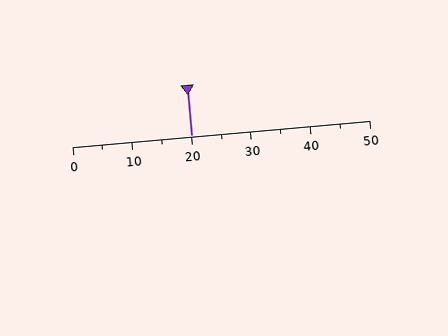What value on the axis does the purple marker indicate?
The marker indicates approximately 20.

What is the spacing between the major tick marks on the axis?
The major ticks are spaced 10 apart.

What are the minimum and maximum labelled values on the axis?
The axis runs from 0 to 50.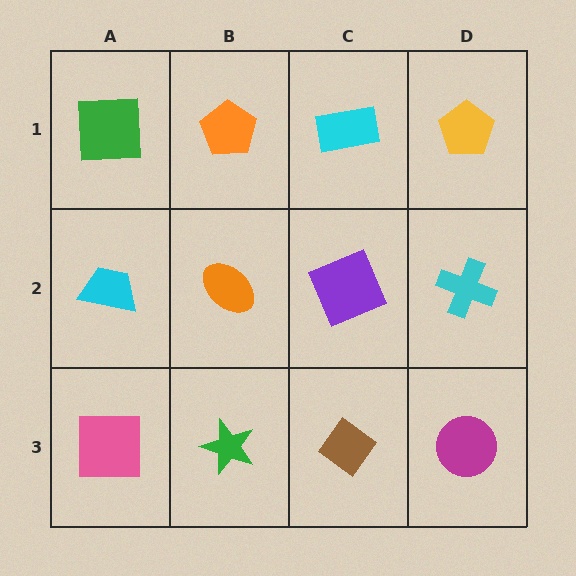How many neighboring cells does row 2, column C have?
4.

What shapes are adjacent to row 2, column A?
A green square (row 1, column A), a pink square (row 3, column A), an orange ellipse (row 2, column B).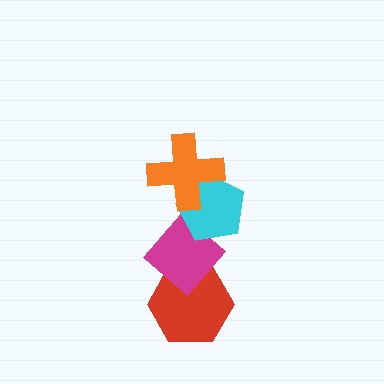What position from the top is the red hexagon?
The red hexagon is 4th from the top.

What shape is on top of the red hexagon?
The magenta diamond is on top of the red hexagon.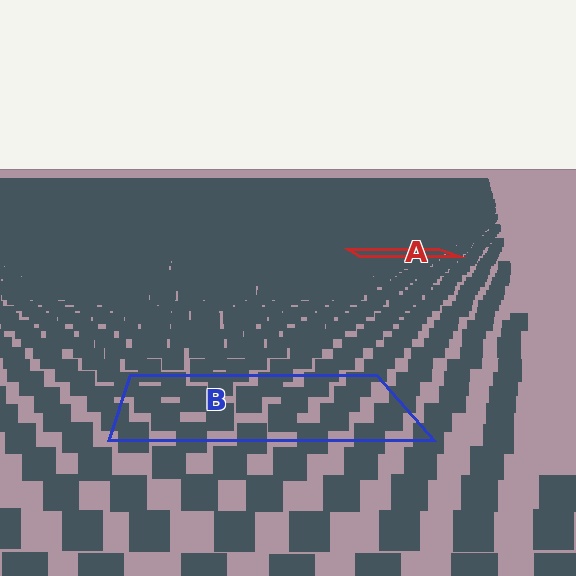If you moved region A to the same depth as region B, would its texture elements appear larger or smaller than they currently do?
They would appear larger. At a closer depth, the same texture elements are projected at a bigger on-screen size.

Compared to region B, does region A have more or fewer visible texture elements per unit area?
Region A has more texture elements per unit area — they are packed more densely because it is farther away.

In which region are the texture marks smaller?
The texture marks are smaller in region A, because it is farther away.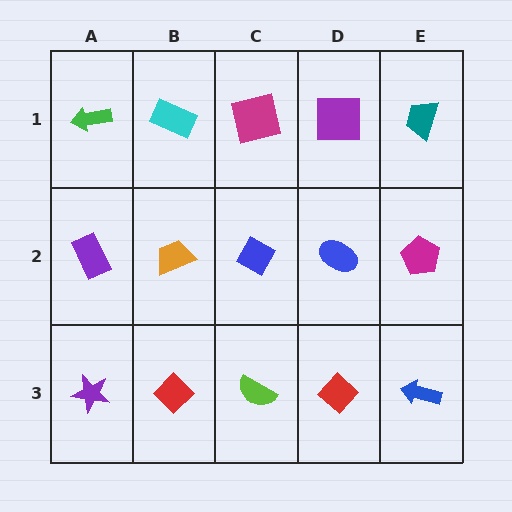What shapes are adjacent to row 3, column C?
A blue diamond (row 2, column C), a red diamond (row 3, column B), a red diamond (row 3, column D).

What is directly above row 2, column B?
A cyan rectangle.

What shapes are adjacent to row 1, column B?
An orange trapezoid (row 2, column B), a green arrow (row 1, column A), a magenta square (row 1, column C).